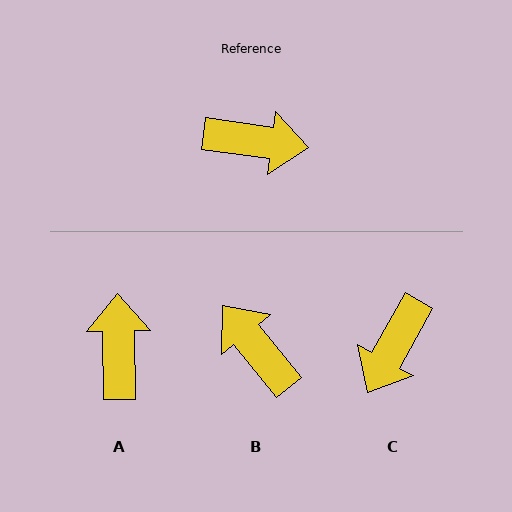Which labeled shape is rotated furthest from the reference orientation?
B, about 137 degrees away.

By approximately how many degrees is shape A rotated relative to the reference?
Approximately 99 degrees counter-clockwise.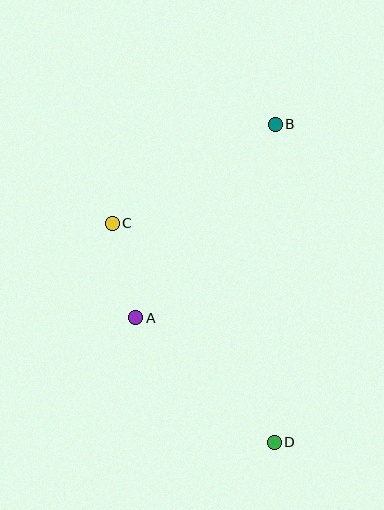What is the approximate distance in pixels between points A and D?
The distance between A and D is approximately 186 pixels.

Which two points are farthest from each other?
Points B and D are farthest from each other.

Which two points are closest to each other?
Points A and C are closest to each other.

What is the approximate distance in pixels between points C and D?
The distance between C and D is approximately 272 pixels.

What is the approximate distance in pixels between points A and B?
The distance between A and B is approximately 238 pixels.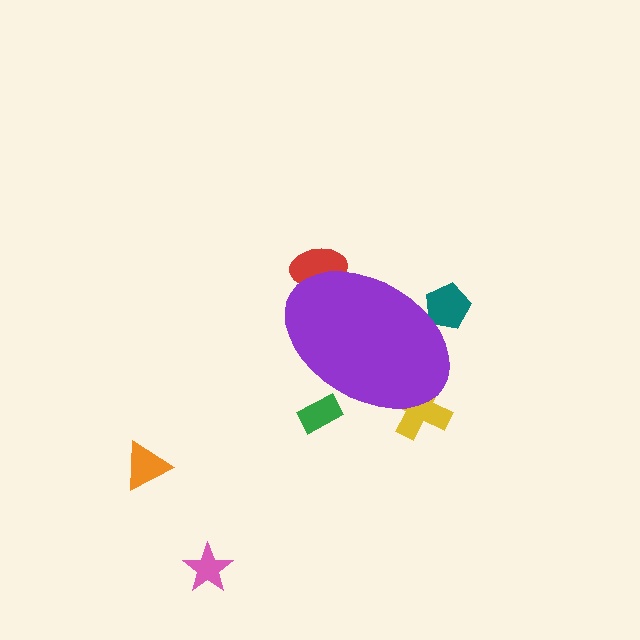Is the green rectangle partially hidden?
Yes, the green rectangle is partially hidden behind the purple ellipse.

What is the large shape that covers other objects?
A purple ellipse.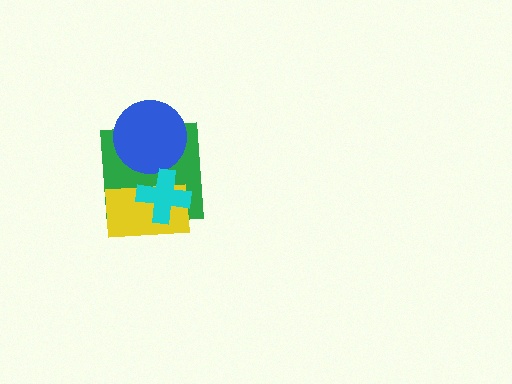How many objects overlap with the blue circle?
1 object overlaps with the blue circle.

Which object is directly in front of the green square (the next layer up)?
The blue circle is directly in front of the green square.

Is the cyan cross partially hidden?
No, no other shape covers it.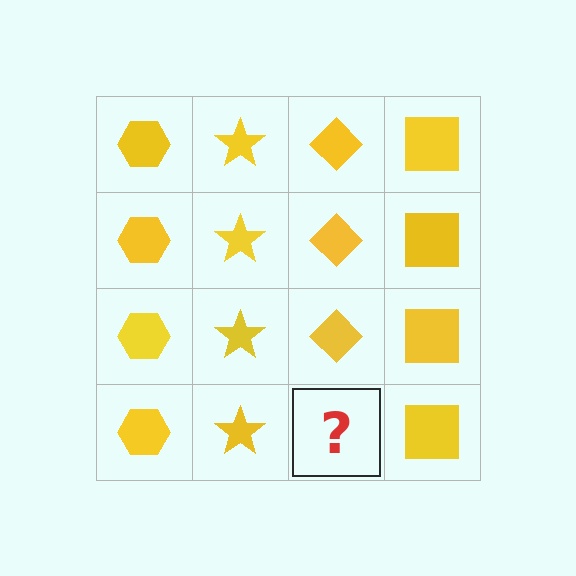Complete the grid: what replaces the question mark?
The question mark should be replaced with a yellow diamond.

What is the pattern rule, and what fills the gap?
The rule is that each column has a consistent shape. The gap should be filled with a yellow diamond.